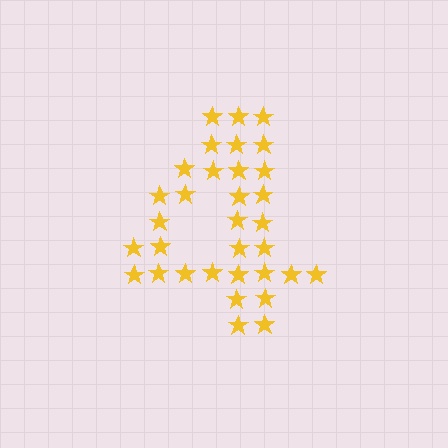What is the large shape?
The large shape is the digit 4.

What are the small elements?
The small elements are stars.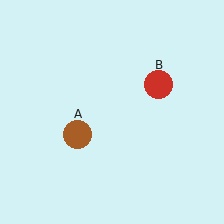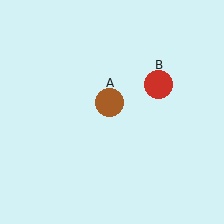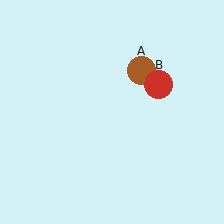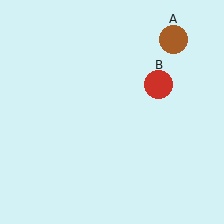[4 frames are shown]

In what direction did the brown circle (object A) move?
The brown circle (object A) moved up and to the right.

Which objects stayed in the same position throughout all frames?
Red circle (object B) remained stationary.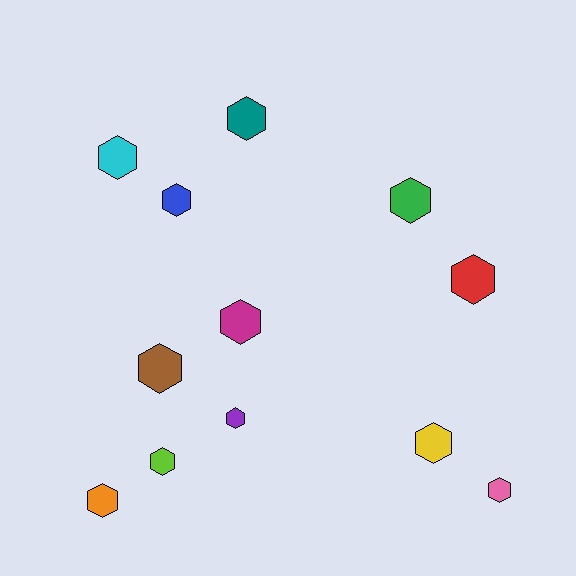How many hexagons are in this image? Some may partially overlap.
There are 12 hexagons.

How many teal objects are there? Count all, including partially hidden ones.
There is 1 teal object.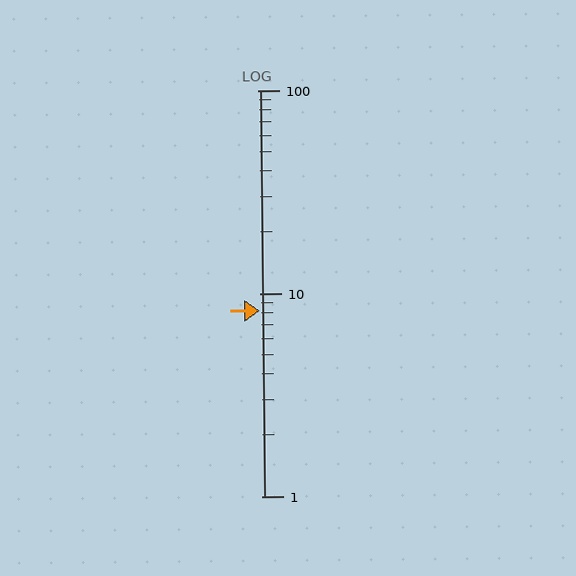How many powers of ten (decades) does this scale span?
The scale spans 2 decades, from 1 to 100.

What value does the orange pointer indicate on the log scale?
The pointer indicates approximately 8.2.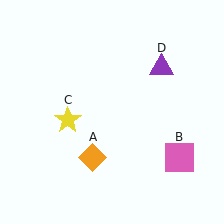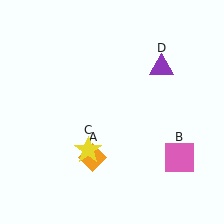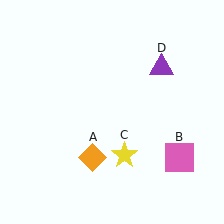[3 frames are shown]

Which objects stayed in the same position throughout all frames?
Orange diamond (object A) and pink square (object B) and purple triangle (object D) remained stationary.